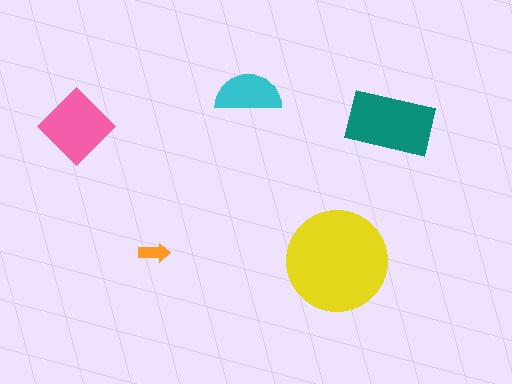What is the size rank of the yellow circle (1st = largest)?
1st.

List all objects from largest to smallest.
The yellow circle, the teal rectangle, the pink diamond, the cyan semicircle, the orange arrow.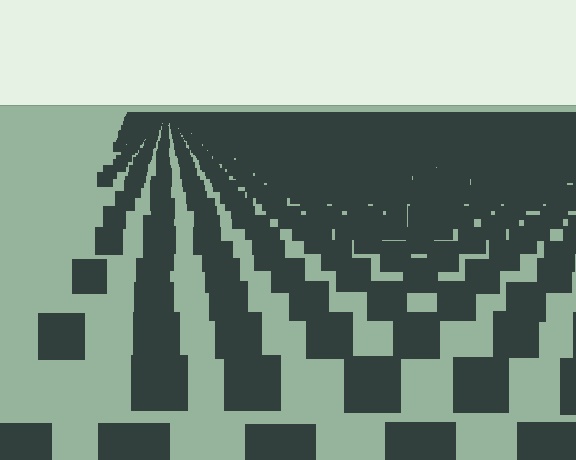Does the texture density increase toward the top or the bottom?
Density increases toward the top.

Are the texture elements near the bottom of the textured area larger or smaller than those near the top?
Larger. Near the bottom, elements are closer to the viewer and appear at a bigger on-screen size.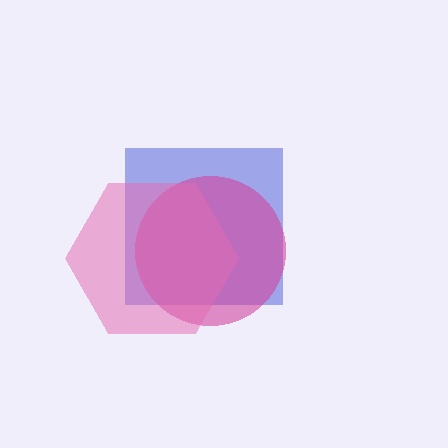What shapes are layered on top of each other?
The layered shapes are: a blue square, a magenta circle, a pink hexagon.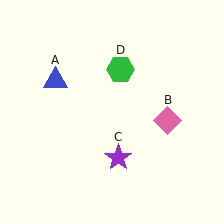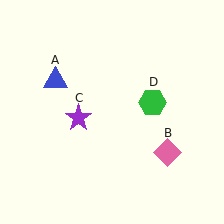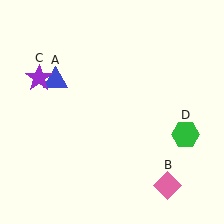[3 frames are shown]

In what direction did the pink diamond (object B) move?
The pink diamond (object B) moved down.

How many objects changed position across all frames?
3 objects changed position: pink diamond (object B), purple star (object C), green hexagon (object D).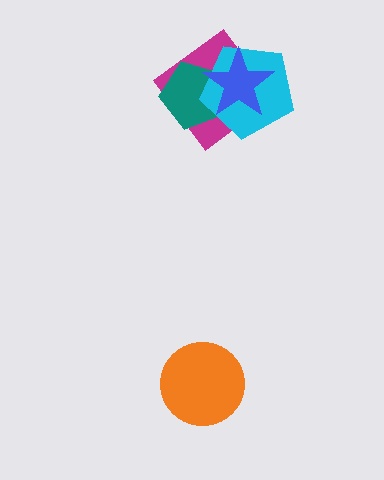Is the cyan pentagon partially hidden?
Yes, it is partially covered by another shape.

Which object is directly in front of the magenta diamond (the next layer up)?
The teal pentagon is directly in front of the magenta diamond.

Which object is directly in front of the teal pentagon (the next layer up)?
The cyan pentagon is directly in front of the teal pentagon.